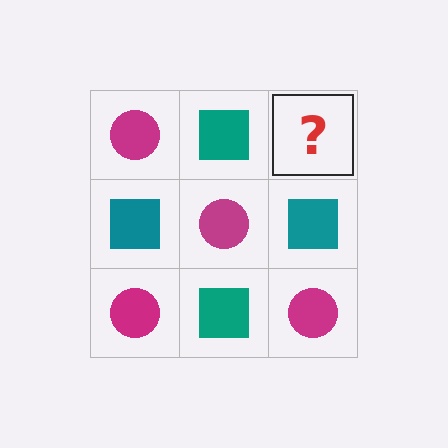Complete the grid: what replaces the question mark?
The question mark should be replaced with a magenta circle.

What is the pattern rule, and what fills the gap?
The rule is that it alternates magenta circle and teal square in a checkerboard pattern. The gap should be filled with a magenta circle.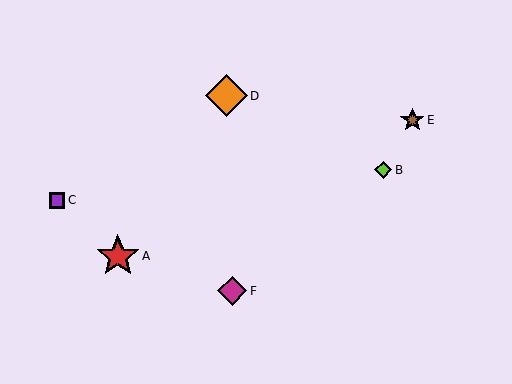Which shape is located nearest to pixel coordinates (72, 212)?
The purple square (labeled C) at (57, 200) is nearest to that location.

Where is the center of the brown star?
The center of the brown star is at (412, 120).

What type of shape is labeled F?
Shape F is a magenta diamond.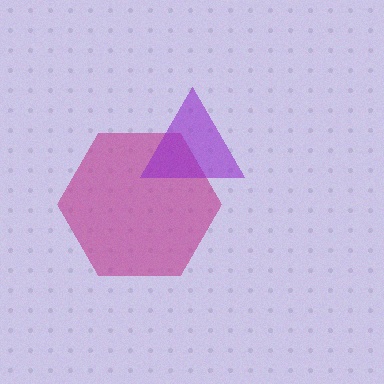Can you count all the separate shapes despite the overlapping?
Yes, there are 2 separate shapes.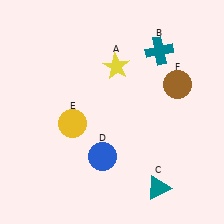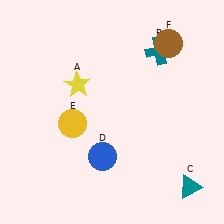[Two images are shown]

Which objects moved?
The objects that moved are: the yellow star (A), the teal triangle (C), the brown circle (F).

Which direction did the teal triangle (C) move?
The teal triangle (C) moved right.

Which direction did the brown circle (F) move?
The brown circle (F) moved up.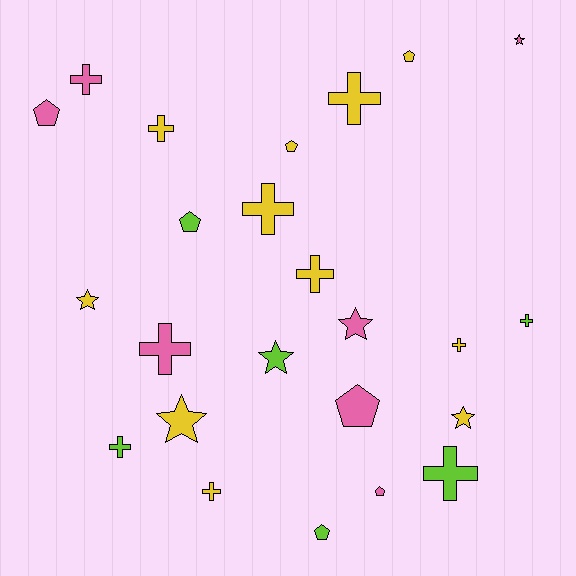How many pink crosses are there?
There are 2 pink crosses.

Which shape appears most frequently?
Cross, with 11 objects.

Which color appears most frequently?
Yellow, with 11 objects.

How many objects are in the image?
There are 24 objects.